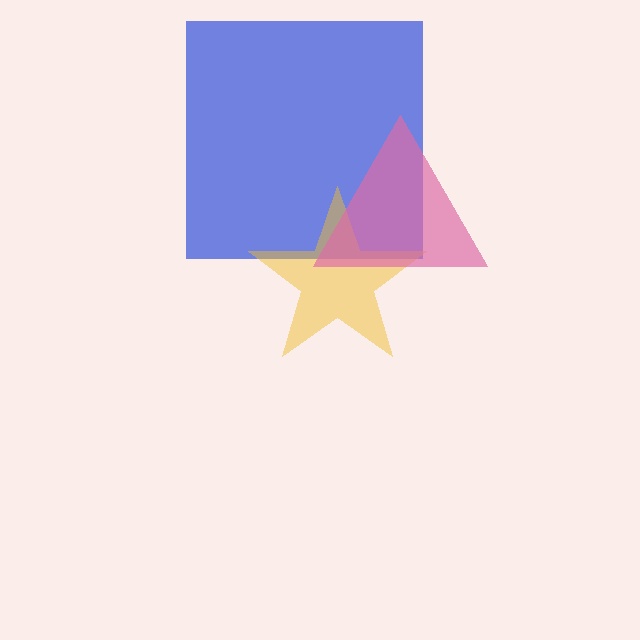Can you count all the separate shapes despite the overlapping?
Yes, there are 3 separate shapes.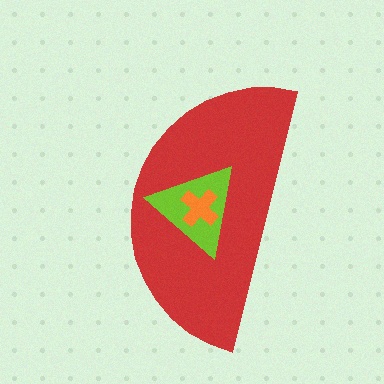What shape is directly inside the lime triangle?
The orange cross.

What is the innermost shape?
The orange cross.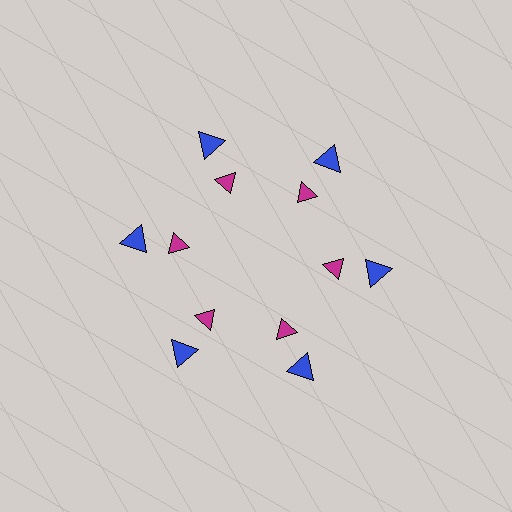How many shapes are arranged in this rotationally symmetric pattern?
There are 12 shapes, arranged in 6 groups of 2.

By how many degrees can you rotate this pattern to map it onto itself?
The pattern maps onto itself every 60 degrees of rotation.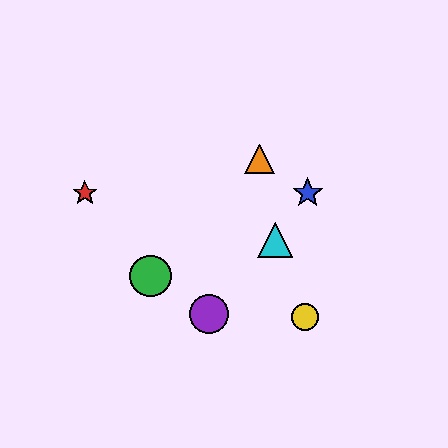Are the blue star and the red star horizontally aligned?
Yes, both are at y≈193.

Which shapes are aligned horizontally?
The red star, the blue star are aligned horizontally.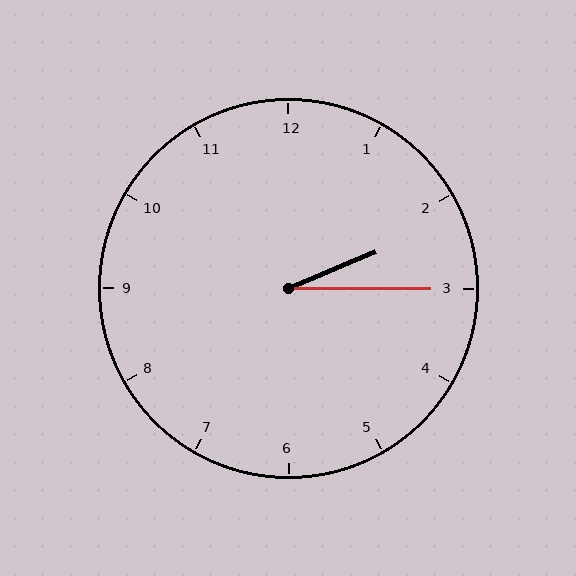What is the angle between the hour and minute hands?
Approximately 22 degrees.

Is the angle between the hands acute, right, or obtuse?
It is acute.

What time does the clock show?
2:15.